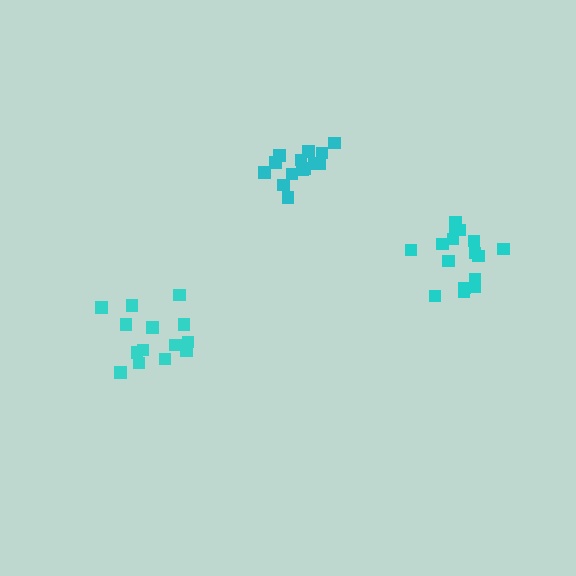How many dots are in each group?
Group 1: 16 dots, Group 2: 14 dots, Group 3: 14 dots (44 total).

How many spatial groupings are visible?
There are 3 spatial groupings.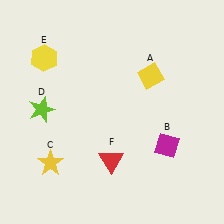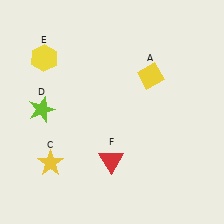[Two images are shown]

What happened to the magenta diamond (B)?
The magenta diamond (B) was removed in Image 2. It was in the bottom-right area of Image 1.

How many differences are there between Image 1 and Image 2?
There is 1 difference between the two images.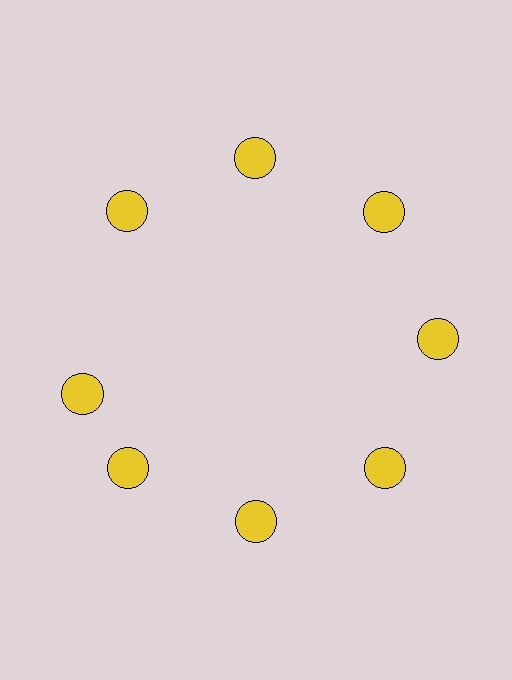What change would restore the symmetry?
The symmetry would be restored by rotating it back into even spacing with its neighbors so that all 8 circles sit at equal angles and equal distance from the center.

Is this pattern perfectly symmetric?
No. The 8 yellow circles are arranged in a ring, but one element near the 9 o'clock position is rotated out of alignment along the ring, breaking the 8-fold rotational symmetry.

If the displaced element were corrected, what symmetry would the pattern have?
It would have 8-fold rotational symmetry — the pattern would map onto itself every 45 degrees.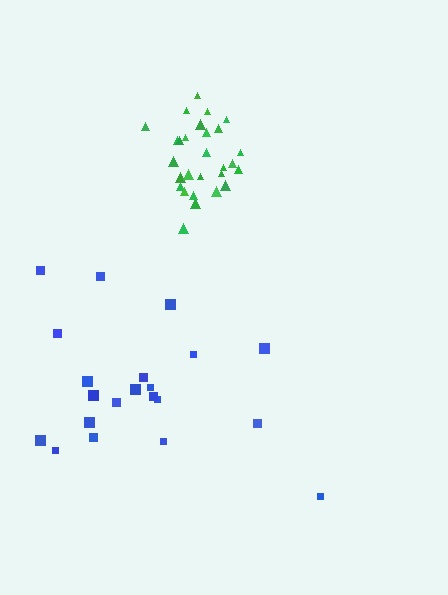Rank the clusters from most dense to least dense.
green, blue.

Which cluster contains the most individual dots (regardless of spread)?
Green (28).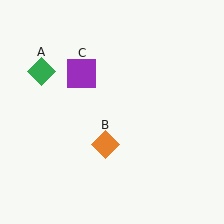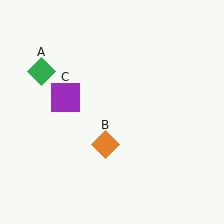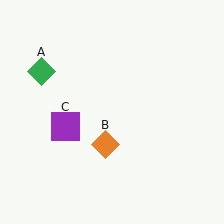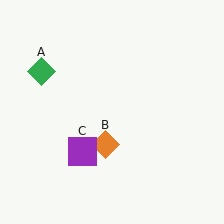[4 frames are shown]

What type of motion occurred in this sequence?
The purple square (object C) rotated counterclockwise around the center of the scene.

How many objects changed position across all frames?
1 object changed position: purple square (object C).